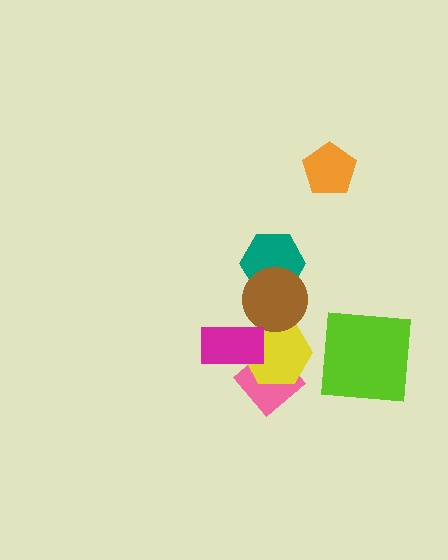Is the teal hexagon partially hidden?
Yes, it is partially covered by another shape.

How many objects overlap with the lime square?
0 objects overlap with the lime square.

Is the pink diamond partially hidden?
Yes, it is partially covered by another shape.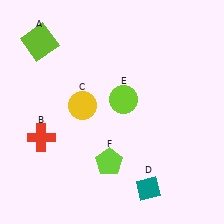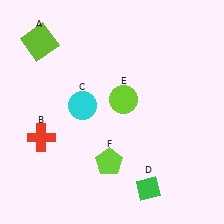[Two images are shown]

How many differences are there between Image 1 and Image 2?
There are 2 differences between the two images.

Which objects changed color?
C changed from yellow to cyan. D changed from teal to green.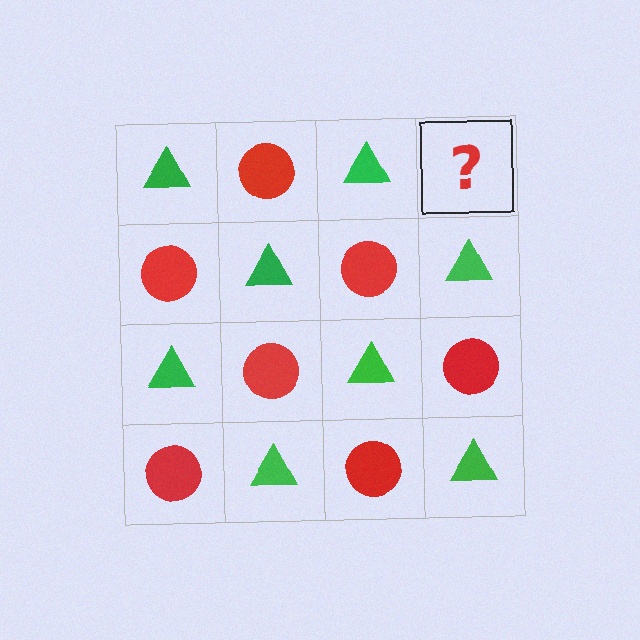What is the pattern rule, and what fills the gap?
The rule is that it alternates green triangle and red circle in a checkerboard pattern. The gap should be filled with a red circle.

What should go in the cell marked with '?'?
The missing cell should contain a red circle.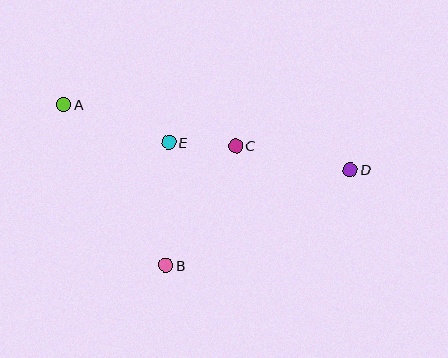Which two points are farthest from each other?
Points A and D are farthest from each other.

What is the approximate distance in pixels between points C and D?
The distance between C and D is approximately 117 pixels.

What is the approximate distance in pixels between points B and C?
The distance between B and C is approximately 139 pixels.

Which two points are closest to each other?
Points C and E are closest to each other.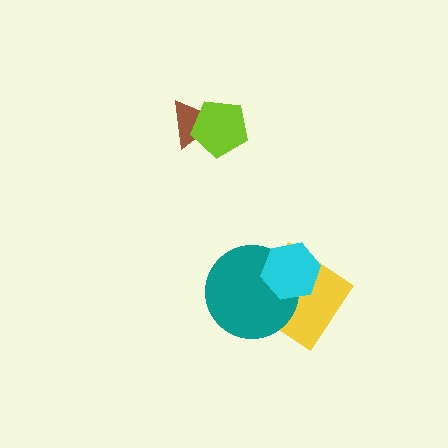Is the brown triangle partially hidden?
Yes, it is partially covered by another shape.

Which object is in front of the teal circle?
The cyan hexagon is in front of the teal circle.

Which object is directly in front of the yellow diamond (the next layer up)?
The teal circle is directly in front of the yellow diamond.